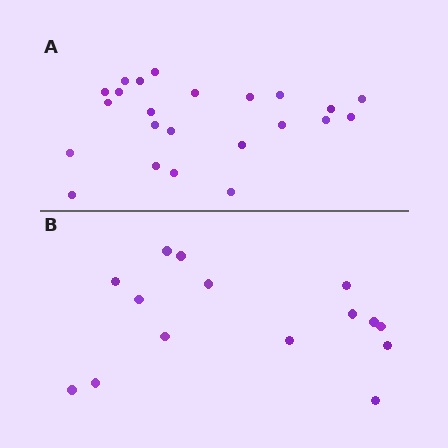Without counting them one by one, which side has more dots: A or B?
Region A (the top region) has more dots.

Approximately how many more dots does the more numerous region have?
Region A has roughly 8 or so more dots than region B.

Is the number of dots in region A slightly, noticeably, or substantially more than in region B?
Region A has substantially more. The ratio is roughly 1.5 to 1.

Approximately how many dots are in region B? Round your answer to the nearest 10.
About 20 dots. (The exact count is 15, which rounds to 20.)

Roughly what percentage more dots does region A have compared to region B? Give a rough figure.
About 55% more.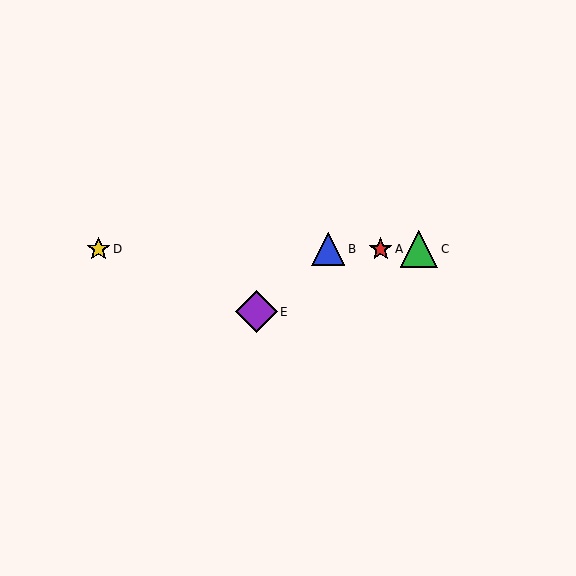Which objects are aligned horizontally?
Objects A, B, C, D are aligned horizontally.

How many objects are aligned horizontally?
4 objects (A, B, C, D) are aligned horizontally.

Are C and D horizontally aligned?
Yes, both are at y≈249.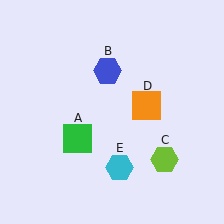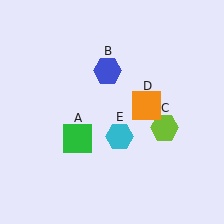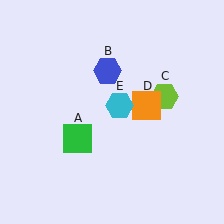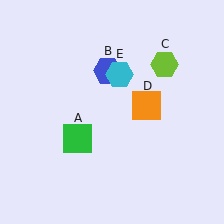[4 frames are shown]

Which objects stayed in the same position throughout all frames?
Green square (object A) and blue hexagon (object B) and orange square (object D) remained stationary.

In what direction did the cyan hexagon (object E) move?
The cyan hexagon (object E) moved up.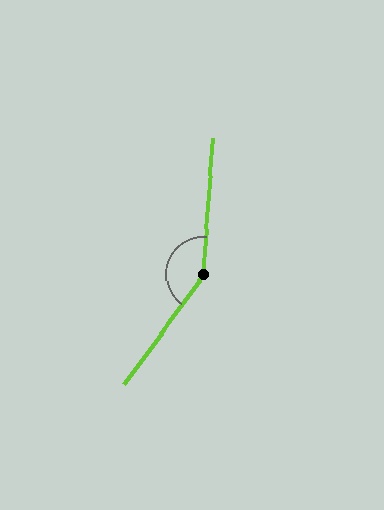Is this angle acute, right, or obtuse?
It is obtuse.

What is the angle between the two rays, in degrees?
Approximately 148 degrees.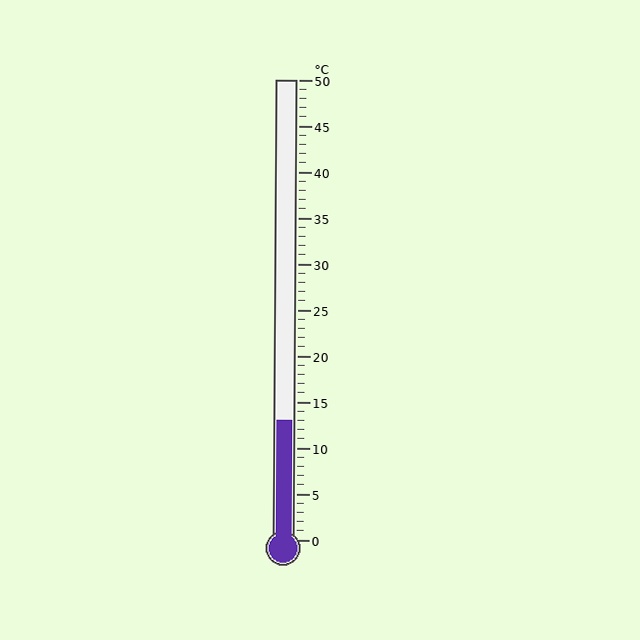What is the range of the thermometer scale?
The thermometer scale ranges from 0°C to 50°C.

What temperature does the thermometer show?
The thermometer shows approximately 13°C.